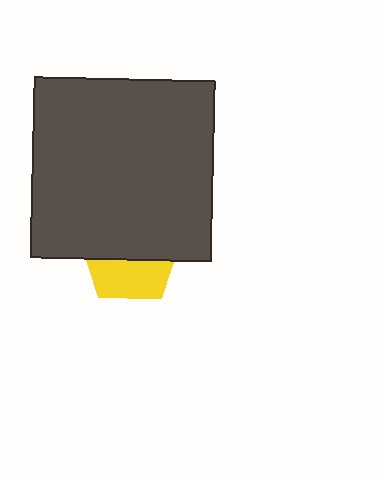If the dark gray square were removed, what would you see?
You would see the complete yellow pentagon.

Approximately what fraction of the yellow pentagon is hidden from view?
Roughly 57% of the yellow pentagon is hidden behind the dark gray square.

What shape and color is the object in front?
The object in front is a dark gray square.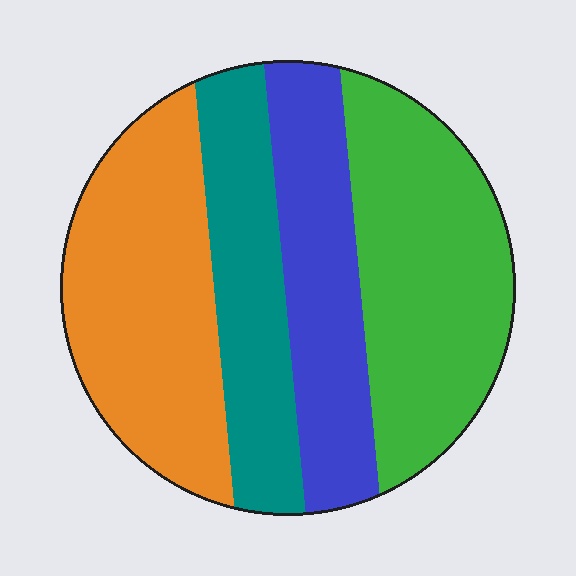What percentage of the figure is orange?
Orange covers 30% of the figure.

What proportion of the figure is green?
Green covers about 30% of the figure.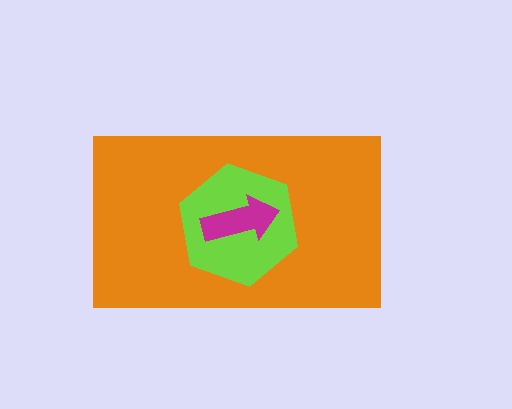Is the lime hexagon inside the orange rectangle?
Yes.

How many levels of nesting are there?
3.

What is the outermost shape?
The orange rectangle.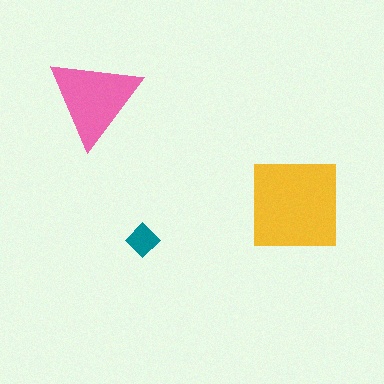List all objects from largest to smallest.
The yellow square, the pink triangle, the teal diamond.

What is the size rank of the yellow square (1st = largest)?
1st.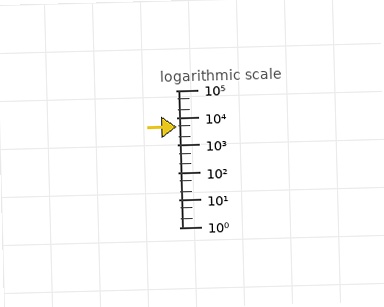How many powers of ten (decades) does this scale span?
The scale spans 5 decades, from 1 to 100000.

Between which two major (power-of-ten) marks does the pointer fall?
The pointer is between 1000 and 10000.